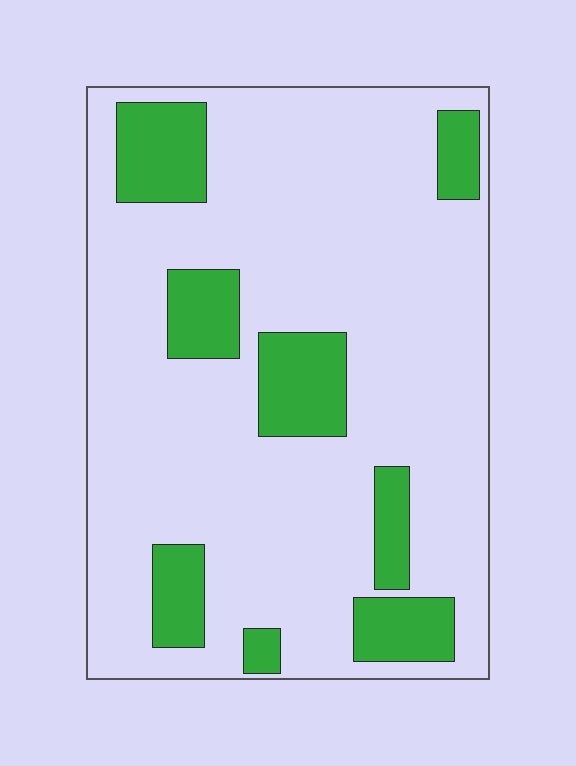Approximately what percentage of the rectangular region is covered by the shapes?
Approximately 20%.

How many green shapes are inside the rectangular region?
8.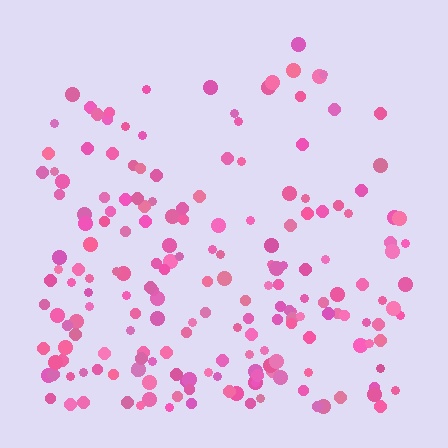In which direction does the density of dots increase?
From top to bottom, with the bottom side densest.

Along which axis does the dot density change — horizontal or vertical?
Vertical.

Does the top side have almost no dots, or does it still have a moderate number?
Still a moderate number, just noticeably fewer than the bottom.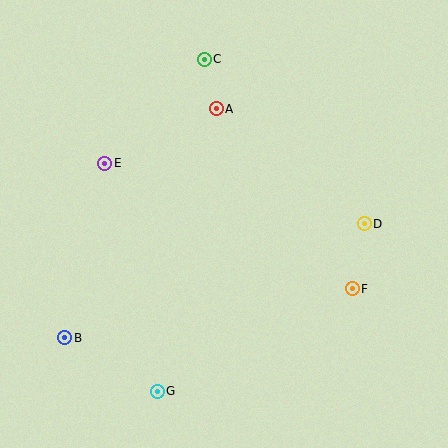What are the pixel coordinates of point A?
Point A is at (216, 109).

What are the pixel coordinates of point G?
Point G is at (157, 391).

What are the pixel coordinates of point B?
Point B is at (65, 338).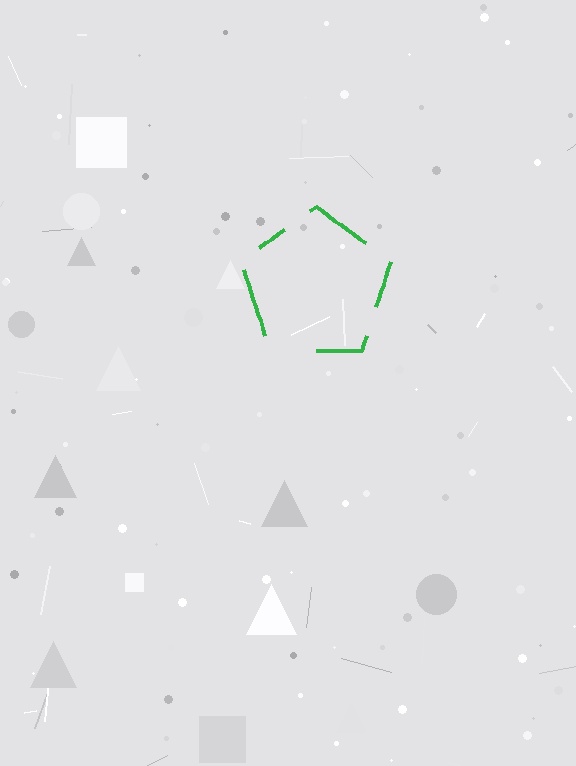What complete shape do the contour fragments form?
The contour fragments form a pentagon.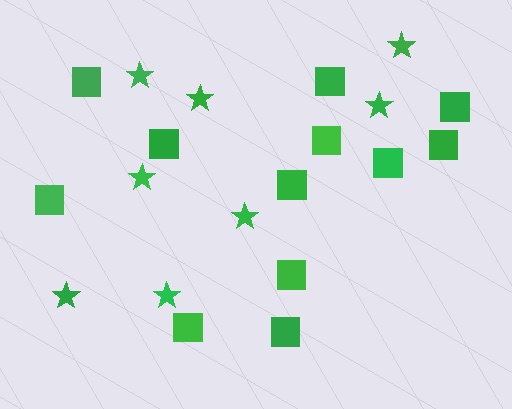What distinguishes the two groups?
There are 2 groups: one group of stars (8) and one group of squares (12).